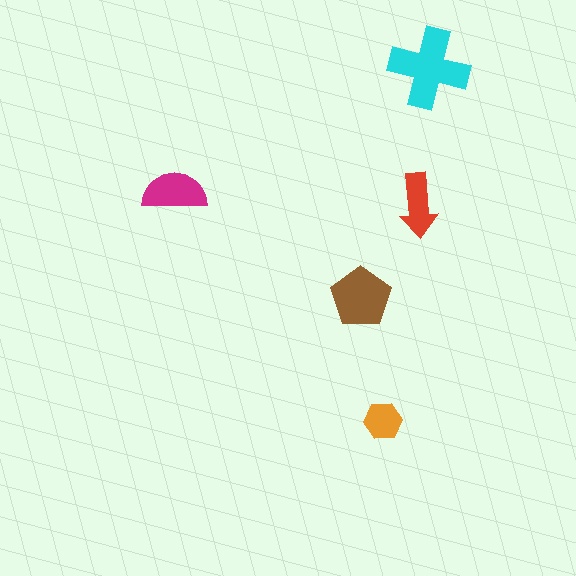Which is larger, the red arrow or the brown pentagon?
The brown pentagon.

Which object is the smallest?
The orange hexagon.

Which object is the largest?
The cyan cross.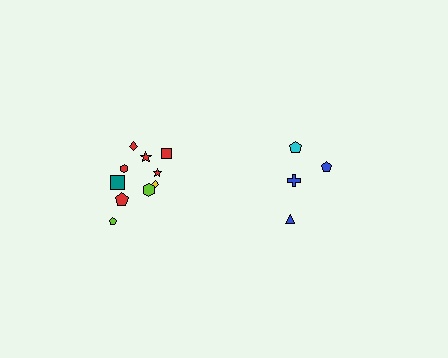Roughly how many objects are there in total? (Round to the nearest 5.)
Roughly 15 objects in total.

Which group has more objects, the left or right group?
The left group.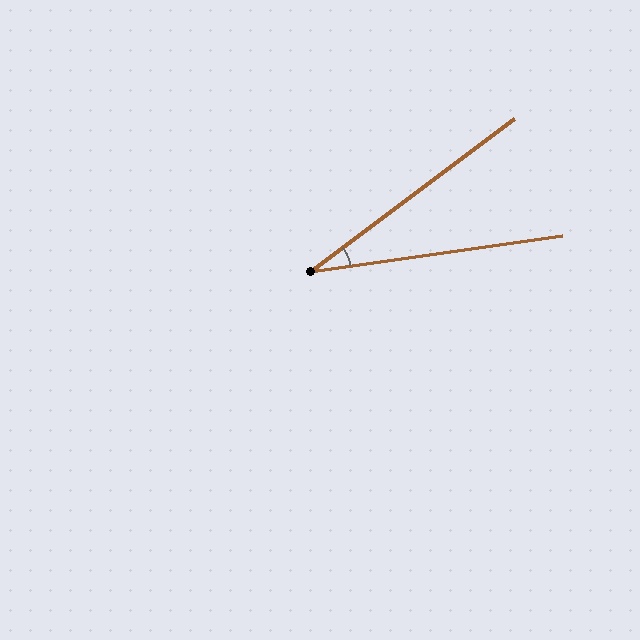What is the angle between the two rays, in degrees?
Approximately 29 degrees.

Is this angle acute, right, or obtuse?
It is acute.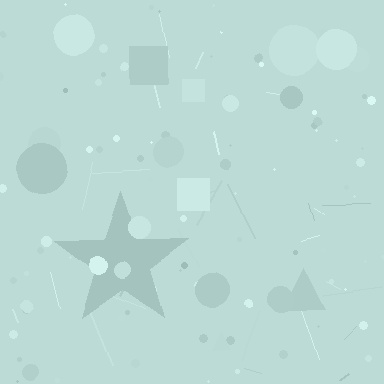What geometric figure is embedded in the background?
A star is embedded in the background.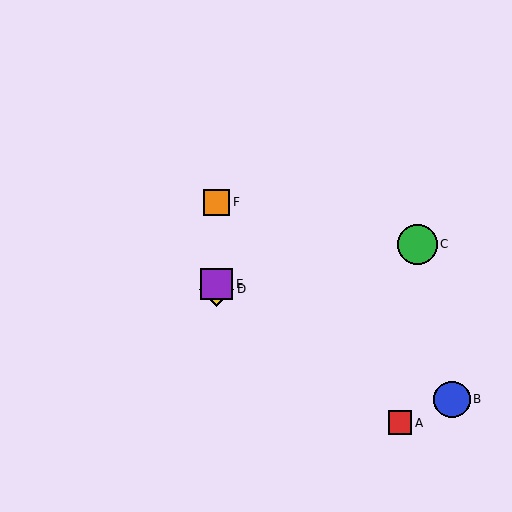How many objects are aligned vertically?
3 objects (D, E, F) are aligned vertically.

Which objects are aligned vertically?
Objects D, E, F are aligned vertically.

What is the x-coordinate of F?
Object F is at x≈217.